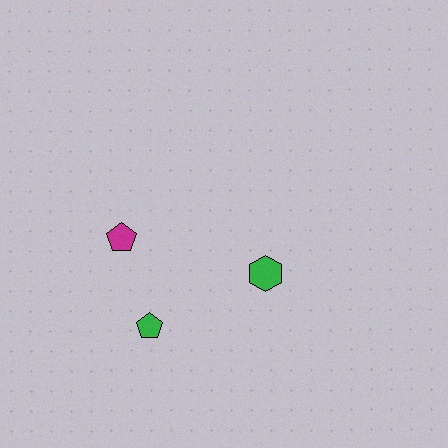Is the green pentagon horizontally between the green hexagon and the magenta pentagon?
Yes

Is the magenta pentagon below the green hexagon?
No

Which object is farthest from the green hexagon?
The magenta pentagon is farthest from the green hexagon.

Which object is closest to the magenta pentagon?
The green pentagon is closest to the magenta pentagon.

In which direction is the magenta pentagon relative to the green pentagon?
The magenta pentagon is above the green pentagon.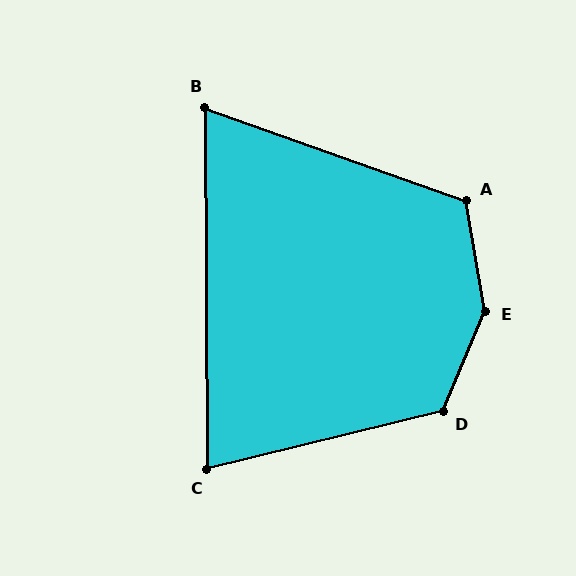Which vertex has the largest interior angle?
E, at approximately 148 degrees.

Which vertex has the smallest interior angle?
B, at approximately 70 degrees.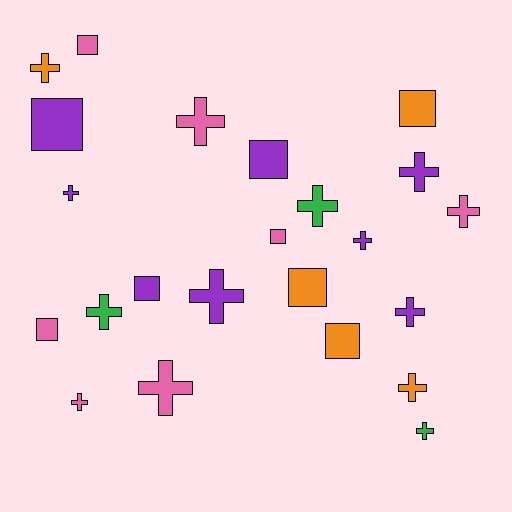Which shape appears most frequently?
Cross, with 14 objects.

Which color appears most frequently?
Purple, with 8 objects.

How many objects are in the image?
There are 23 objects.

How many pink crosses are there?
There are 4 pink crosses.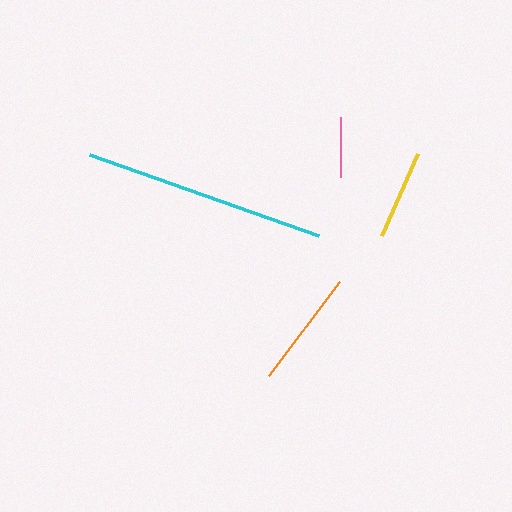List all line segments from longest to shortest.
From longest to shortest: cyan, orange, yellow, pink.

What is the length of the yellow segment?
The yellow segment is approximately 89 pixels long.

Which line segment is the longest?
The cyan line is the longest at approximately 242 pixels.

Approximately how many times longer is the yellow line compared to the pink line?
The yellow line is approximately 1.5 times the length of the pink line.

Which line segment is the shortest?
The pink line is the shortest at approximately 60 pixels.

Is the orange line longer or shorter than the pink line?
The orange line is longer than the pink line.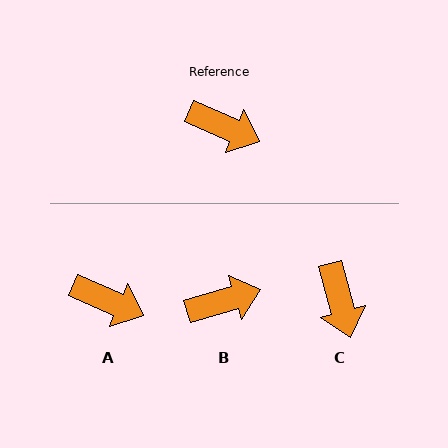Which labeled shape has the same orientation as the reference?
A.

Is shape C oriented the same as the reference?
No, it is off by about 51 degrees.